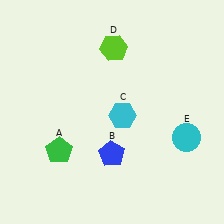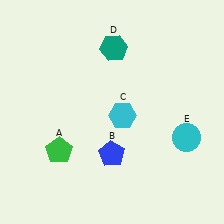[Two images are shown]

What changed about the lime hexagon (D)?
In Image 1, D is lime. In Image 2, it changed to teal.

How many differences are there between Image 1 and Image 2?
There is 1 difference between the two images.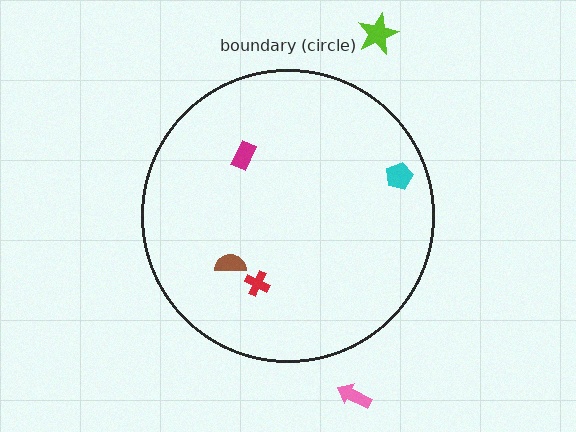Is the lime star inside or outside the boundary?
Outside.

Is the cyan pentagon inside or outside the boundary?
Inside.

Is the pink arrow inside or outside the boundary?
Outside.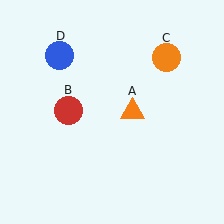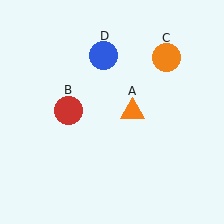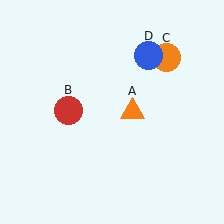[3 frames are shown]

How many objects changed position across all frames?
1 object changed position: blue circle (object D).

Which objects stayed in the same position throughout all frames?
Orange triangle (object A) and red circle (object B) and orange circle (object C) remained stationary.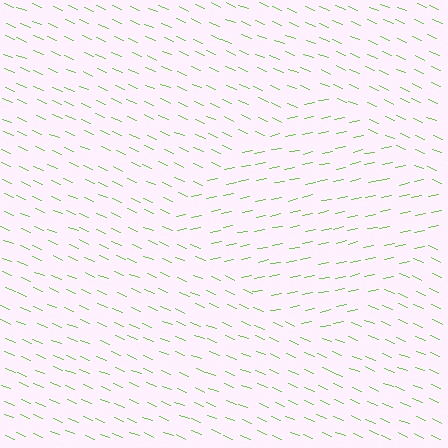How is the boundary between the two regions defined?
The boundary is defined purely by a change in line orientation (approximately 35 degrees difference). All lines are the same color and thickness.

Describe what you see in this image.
The image is filled with small lime line segments. A diamond region in the image has lines oriented differently from the surrounding lines, creating a visible texture boundary.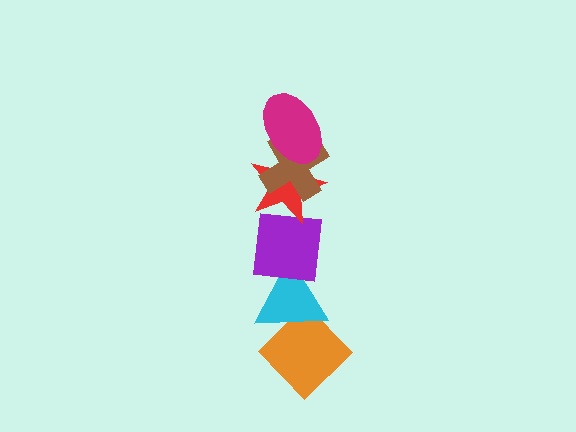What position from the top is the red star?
The red star is 3rd from the top.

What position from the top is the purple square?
The purple square is 4th from the top.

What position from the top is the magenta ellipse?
The magenta ellipse is 1st from the top.